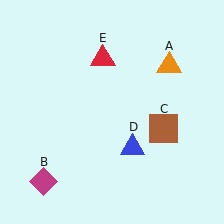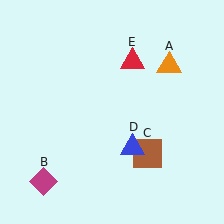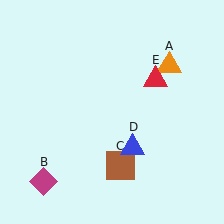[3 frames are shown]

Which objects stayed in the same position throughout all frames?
Orange triangle (object A) and magenta diamond (object B) and blue triangle (object D) remained stationary.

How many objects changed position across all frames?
2 objects changed position: brown square (object C), red triangle (object E).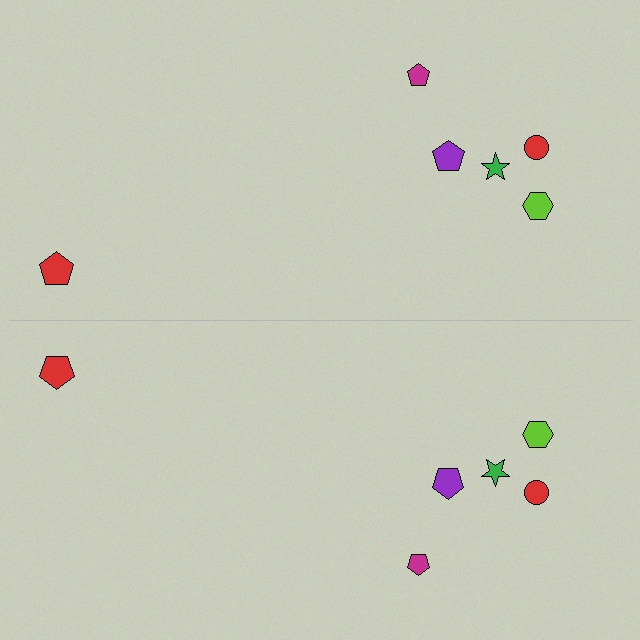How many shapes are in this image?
There are 12 shapes in this image.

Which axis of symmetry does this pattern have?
The pattern has a horizontal axis of symmetry running through the center of the image.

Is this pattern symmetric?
Yes, this pattern has bilateral (reflection) symmetry.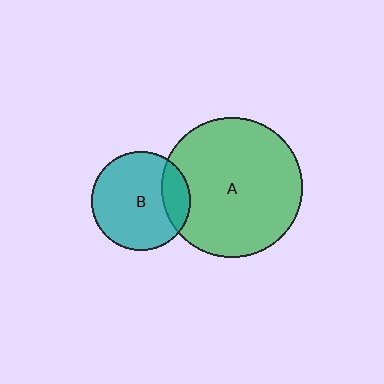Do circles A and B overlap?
Yes.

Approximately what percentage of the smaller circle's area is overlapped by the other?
Approximately 20%.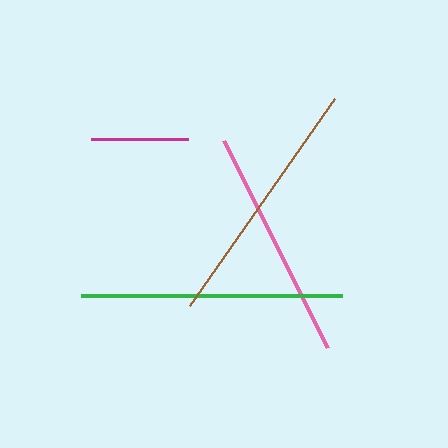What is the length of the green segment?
The green segment is approximately 261 pixels long.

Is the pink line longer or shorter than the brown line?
The brown line is longer than the pink line.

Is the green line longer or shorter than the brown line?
The green line is longer than the brown line.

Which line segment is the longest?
The green line is the longest at approximately 261 pixels.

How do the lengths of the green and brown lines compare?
The green and brown lines are approximately the same length.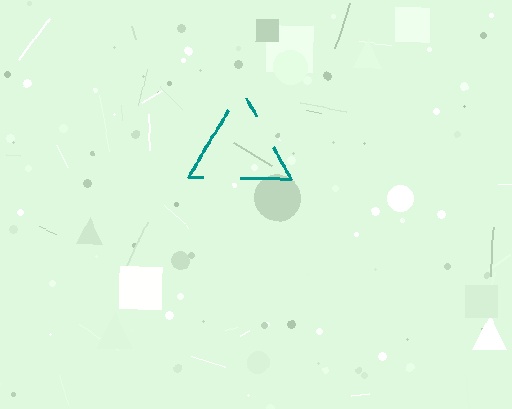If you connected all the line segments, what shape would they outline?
They would outline a triangle.